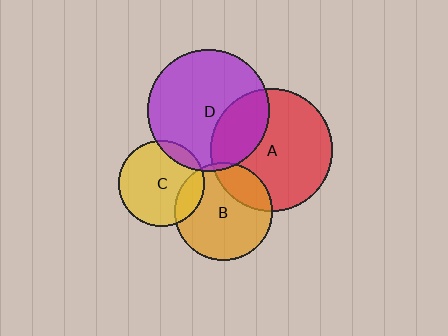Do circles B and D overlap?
Yes.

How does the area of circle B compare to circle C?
Approximately 1.3 times.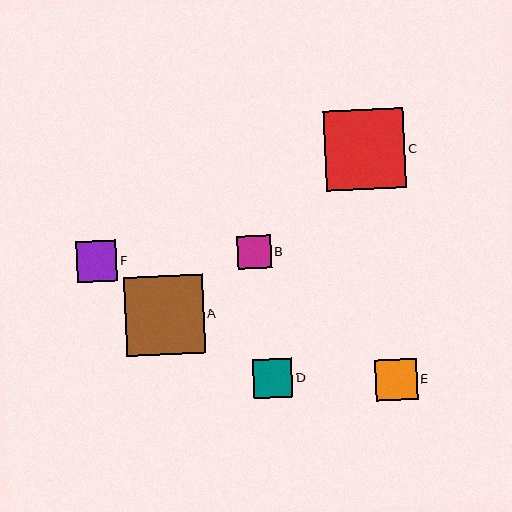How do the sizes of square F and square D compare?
Square F and square D are approximately the same size.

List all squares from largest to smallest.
From largest to smallest: C, A, E, F, D, B.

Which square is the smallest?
Square B is the smallest with a size of approximately 33 pixels.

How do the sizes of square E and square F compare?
Square E and square F are approximately the same size.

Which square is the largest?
Square C is the largest with a size of approximately 80 pixels.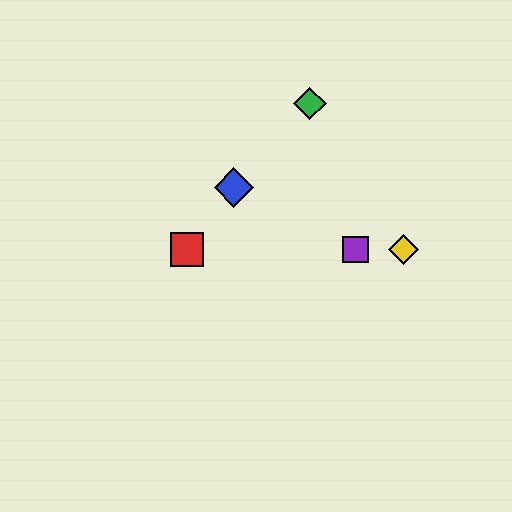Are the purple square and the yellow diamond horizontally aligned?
Yes, both are at y≈249.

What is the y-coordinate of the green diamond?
The green diamond is at y≈103.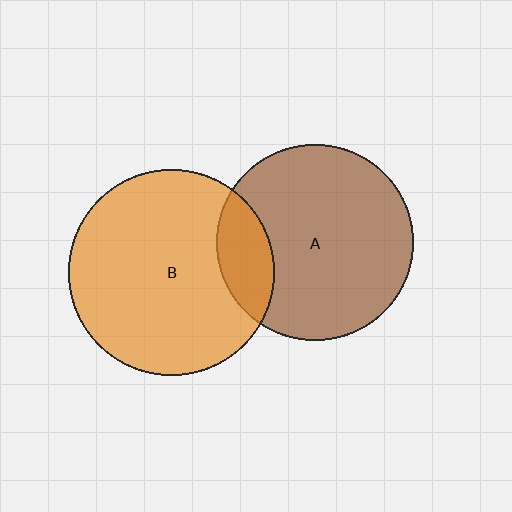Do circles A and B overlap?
Yes.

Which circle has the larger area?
Circle B (orange).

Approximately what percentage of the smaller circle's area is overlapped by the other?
Approximately 15%.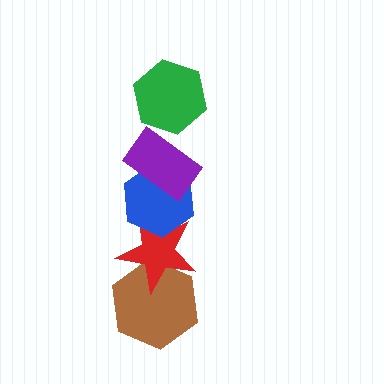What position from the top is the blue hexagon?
The blue hexagon is 3rd from the top.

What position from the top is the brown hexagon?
The brown hexagon is 5th from the top.